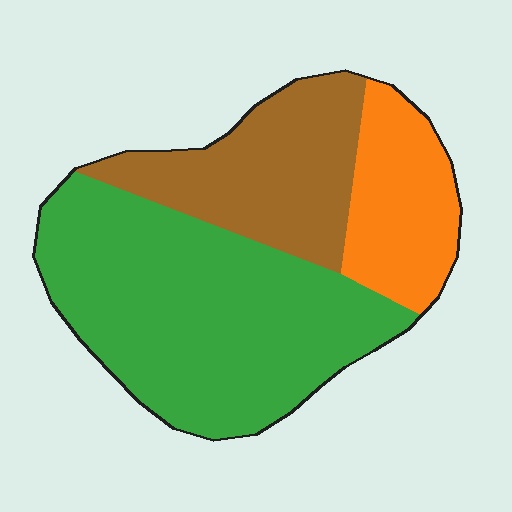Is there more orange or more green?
Green.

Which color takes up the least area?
Orange, at roughly 20%.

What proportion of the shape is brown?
Brown takes up between a sixth and a third of the shape.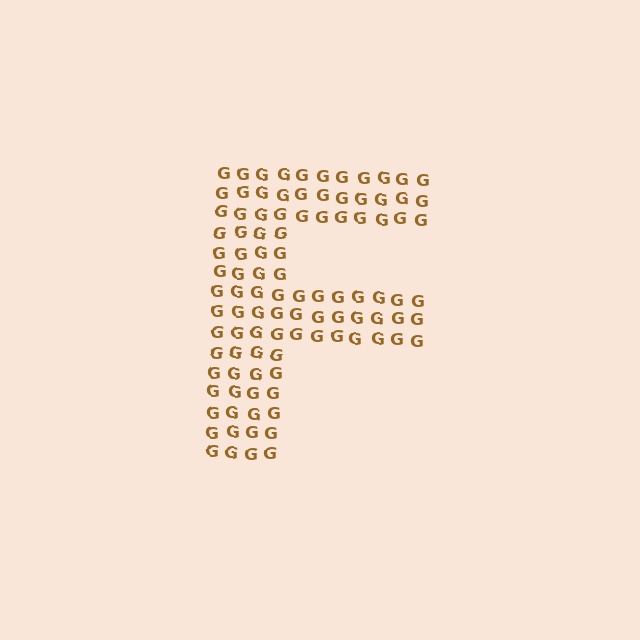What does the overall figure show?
The overall figure shows the letter F.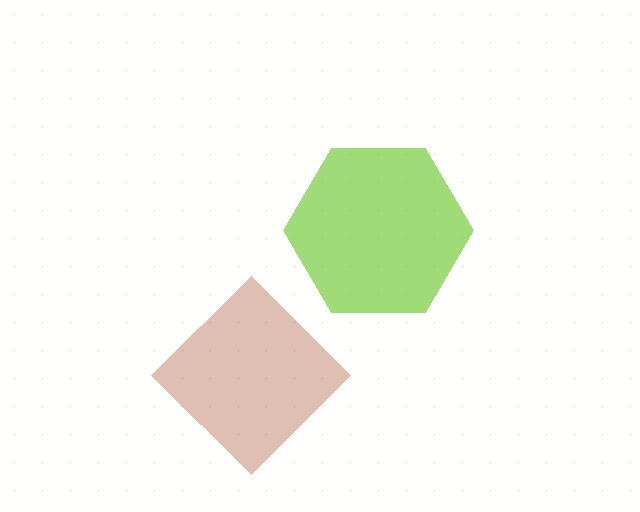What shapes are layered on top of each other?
The layered shapes are: a lime hexagon, a brown diamond.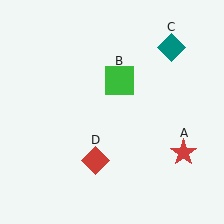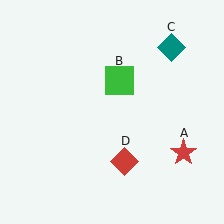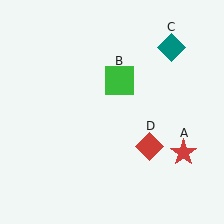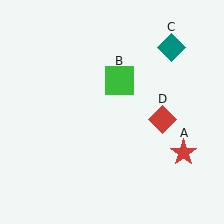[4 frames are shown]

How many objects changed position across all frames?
1 object changed position: red diamond (object D).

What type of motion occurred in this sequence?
The red diamond (object D) rotated counterclockwise around the center of the scene.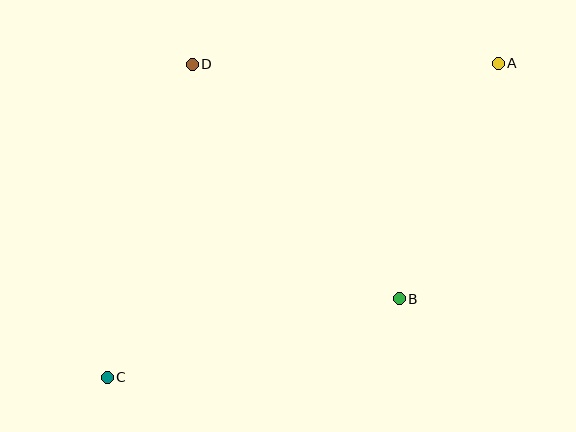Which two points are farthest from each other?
Points A and C are farthest from each other.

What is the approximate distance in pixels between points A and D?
The distance between A and D is approximately 306 pixels.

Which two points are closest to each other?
Points A and B are closest to each other.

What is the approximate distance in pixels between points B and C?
The distance between B and C is approximately 302 pixels.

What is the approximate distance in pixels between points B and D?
The distance between B and D is approximately 313 pixels.